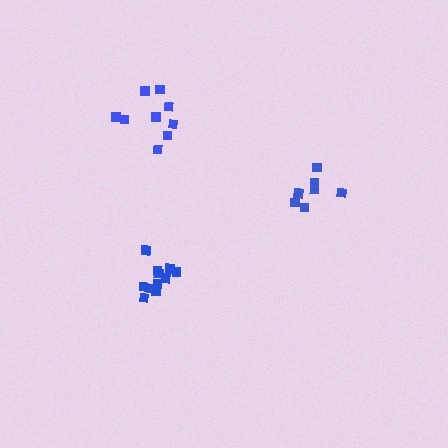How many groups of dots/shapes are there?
There are 3 groups.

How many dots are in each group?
Group 1: 9 dots, Group 2: 11 dots, Group 3: 7 dots (27 total).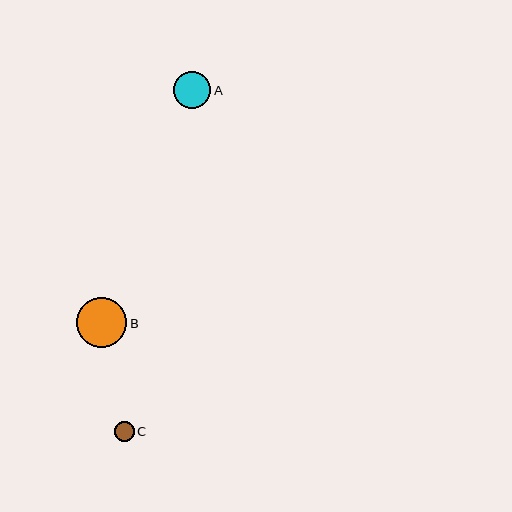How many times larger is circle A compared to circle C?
Circle A is approximately 1.8 times the size of circle C.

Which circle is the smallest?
Circle C is the smallest with a size of approximately 20 pixels.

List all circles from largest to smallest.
From largest to smallest: B, A, C.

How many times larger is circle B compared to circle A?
Circle B is approximately 1.4 times the size of circle A.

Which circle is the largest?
Circle B is the largest with a size of approximately 50 pixels.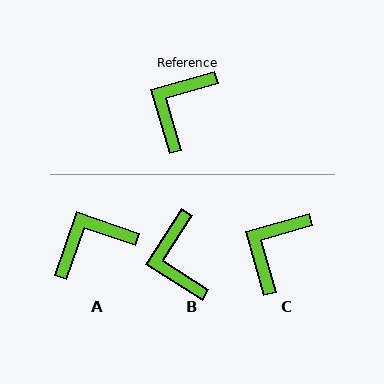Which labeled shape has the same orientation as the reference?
C.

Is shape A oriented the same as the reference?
No, it is off by about 35 degrees.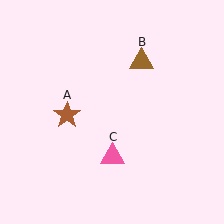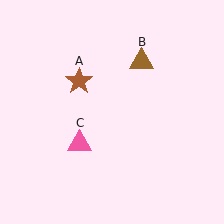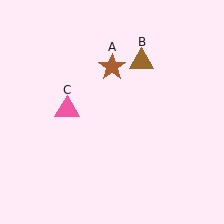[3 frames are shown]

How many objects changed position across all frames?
2 objects changed position: brown star (object A), pink triangle (object C).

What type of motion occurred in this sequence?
The brown star (object A), pink triangle (object C) rotated clockwise around the center of the scene.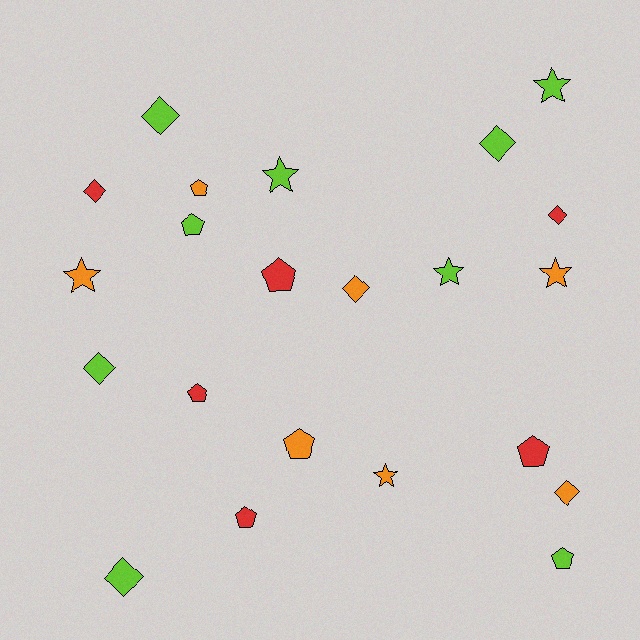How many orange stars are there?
There are 3 orange stars.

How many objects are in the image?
There are 22 objects.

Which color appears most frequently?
Lime, with 9 objects.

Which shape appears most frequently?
Diamond, with 8 objects.